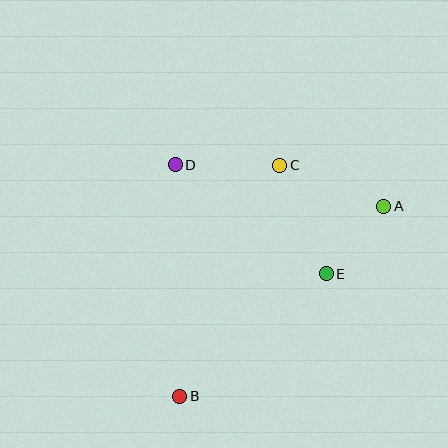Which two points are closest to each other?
Points A and E are closest to each other.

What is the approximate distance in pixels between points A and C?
The distance between A and C is approximately 112 pixels.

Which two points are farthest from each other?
Points A and B are farthest from each other.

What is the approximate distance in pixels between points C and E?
The distance between C and E is approximately 118 pixels.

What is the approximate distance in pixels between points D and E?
The distance between D and E is approximately 186 pixels.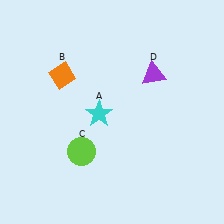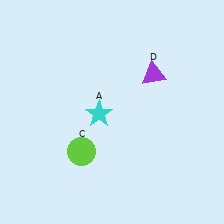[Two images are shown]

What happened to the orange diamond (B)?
The orange diamond (B) was removed in Image 2. It was in the top-left area of Image 1.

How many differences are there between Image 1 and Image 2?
There is 1 difference between the two images.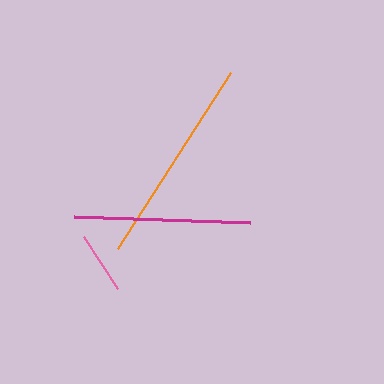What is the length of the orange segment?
The orange segment is approximately 209 pixels long.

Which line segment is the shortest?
The pink line is the shortest at approximately 62 pixels.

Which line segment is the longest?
The orange line is the longest at approximately 209 pixels.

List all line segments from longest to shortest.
From longest to shortest: orange, magenta, pink.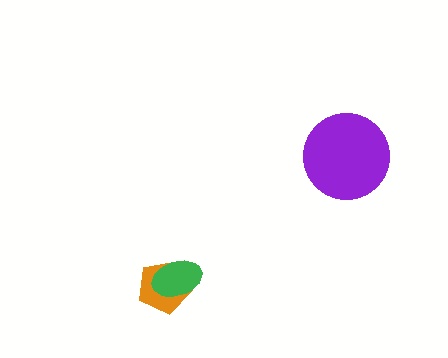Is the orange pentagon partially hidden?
Yes, it is partially covered by another shape.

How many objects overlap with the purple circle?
0 objects overlap with the purple circle.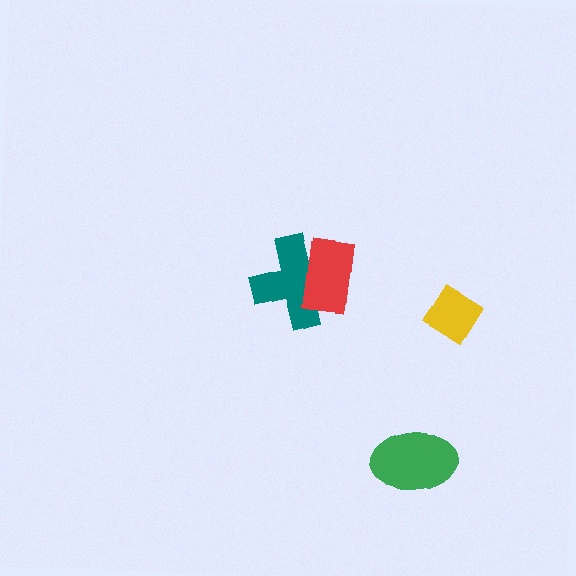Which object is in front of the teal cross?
The red rectangle is in front of the teal cross.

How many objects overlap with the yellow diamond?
0 objects overlap with the yellow diamond.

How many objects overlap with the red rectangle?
1 object overlaps with the red rectangle.